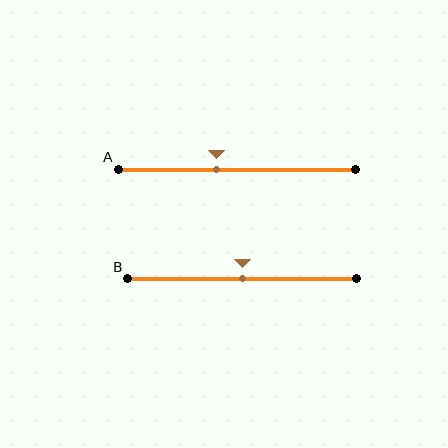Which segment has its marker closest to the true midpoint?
Segment B has its marker closest to the true midpoint.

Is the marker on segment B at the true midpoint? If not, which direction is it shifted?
Yes, the marker on segment B is at the true midpoint.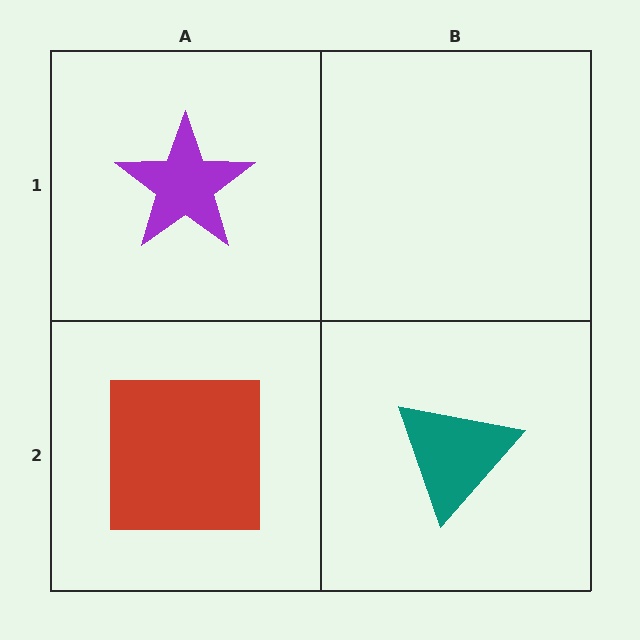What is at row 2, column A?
A red square.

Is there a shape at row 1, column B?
No, that cell is empty.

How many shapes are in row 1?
1 shape.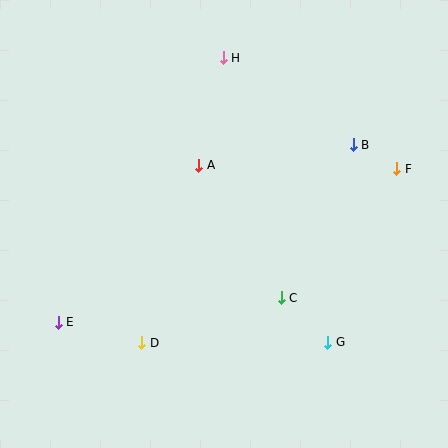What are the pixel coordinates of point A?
Point A is at (199, 165).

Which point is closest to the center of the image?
Point A at (199, 165) is closest to the center.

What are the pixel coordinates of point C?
Point C is at (281, 298).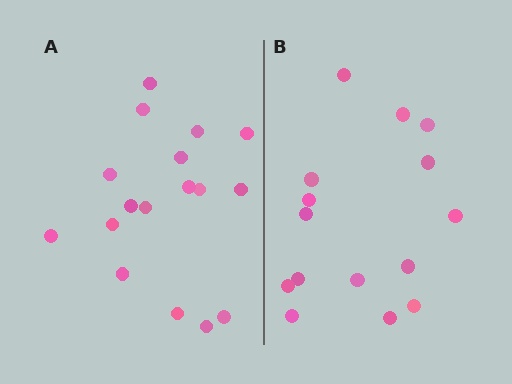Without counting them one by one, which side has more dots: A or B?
Region A (the left region) has more dots.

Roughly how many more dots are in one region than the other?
Region A has just a few more — roughly 2 or 3 more dots than region B.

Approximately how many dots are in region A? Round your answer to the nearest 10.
About 20 dots. (The exact count is 17, which rounds to 20.)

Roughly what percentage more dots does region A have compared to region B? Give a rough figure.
About 15% more.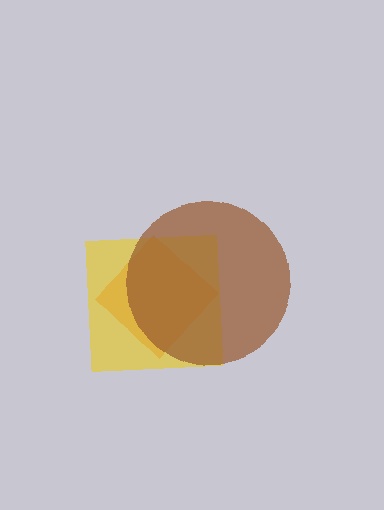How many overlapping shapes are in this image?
There are 3 overlapping shapes in the image.